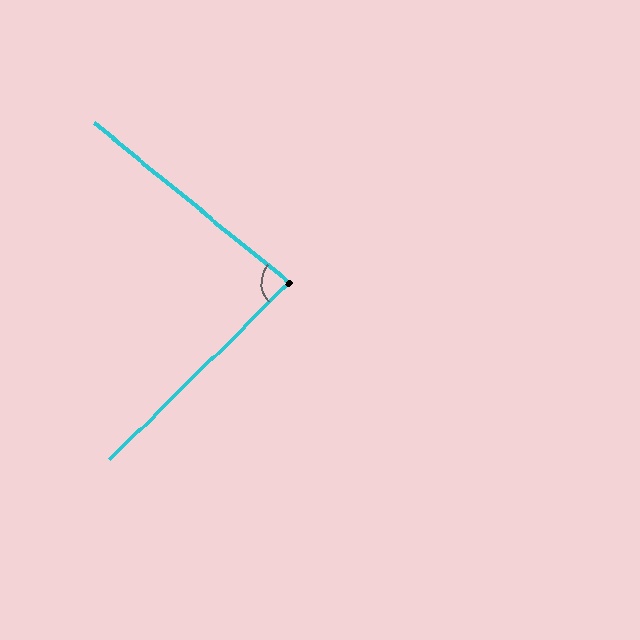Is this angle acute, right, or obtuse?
It is acute.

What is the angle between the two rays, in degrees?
Approximately 84 degrees.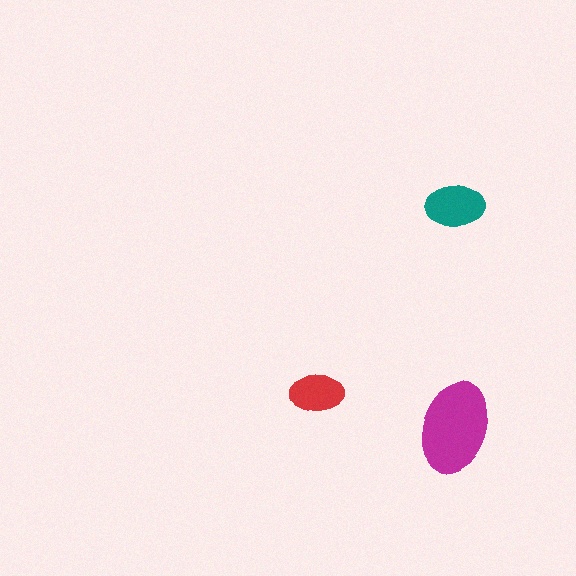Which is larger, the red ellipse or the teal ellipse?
The teal one.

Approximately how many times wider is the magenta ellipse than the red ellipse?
About 1.5 times wider.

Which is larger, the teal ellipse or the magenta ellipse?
The magenta one.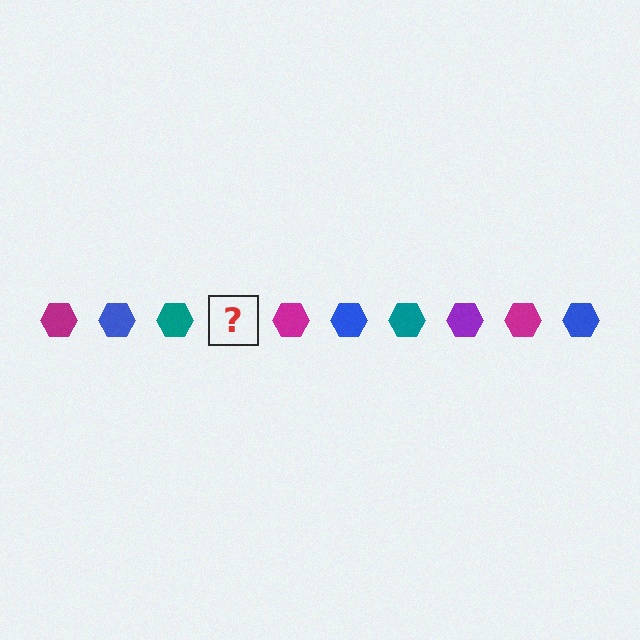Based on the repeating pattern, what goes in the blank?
The blank should be a purple hexagon.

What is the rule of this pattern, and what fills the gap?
The rule is that the pattern cycles through magenta, blue, teal, purple hexagons. The gap should be filled with a purple hexagon.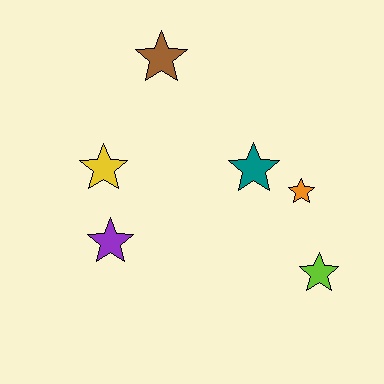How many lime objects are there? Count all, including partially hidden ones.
There is 1 lime object.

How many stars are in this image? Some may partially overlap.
There are 6 stars.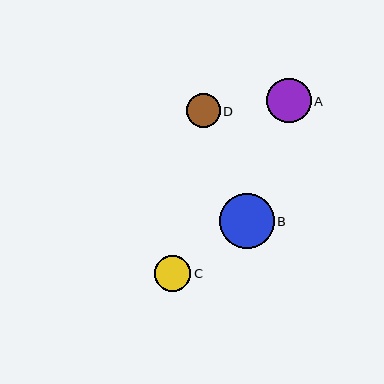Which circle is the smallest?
Circle D is the smallest with a size of approximately 34 pixels.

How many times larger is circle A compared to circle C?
Circle A is approximately 1.2 times the size of circle C.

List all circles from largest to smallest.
From largest to smallest: B, A, C, D.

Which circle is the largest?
Circle B is the largest with a size of approximately 55 pixels.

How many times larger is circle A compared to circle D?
Circle A is approximately 1.3 times the size of circle D.